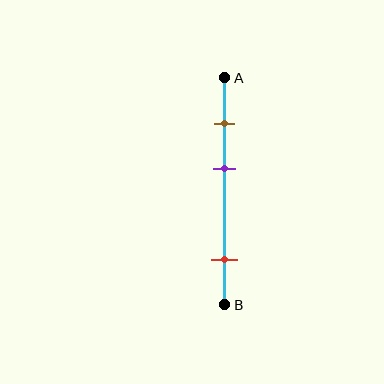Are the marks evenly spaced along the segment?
No, the marks are not evenly spaced.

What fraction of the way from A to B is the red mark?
The red mark is approximately 80% (0.8) of the way from A to B.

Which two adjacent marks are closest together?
The brown and purple marks are the closest adjacent pair.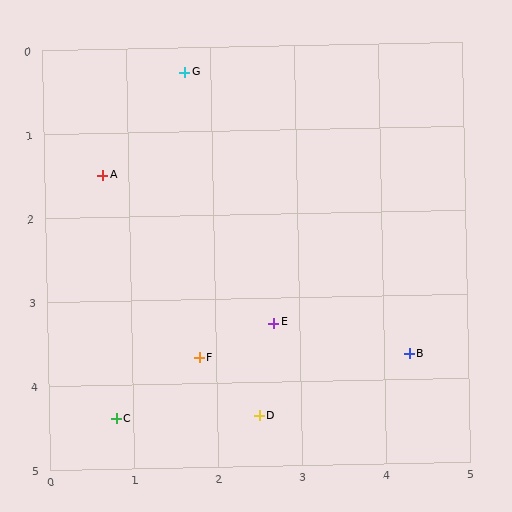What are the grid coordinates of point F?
Point F is at approximately (1.8, 3.7).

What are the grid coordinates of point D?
Point D is at approximately (2.5, 4.4).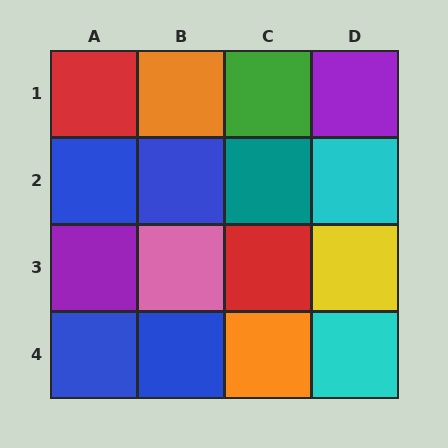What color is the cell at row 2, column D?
Cyan.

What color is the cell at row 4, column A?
Blue.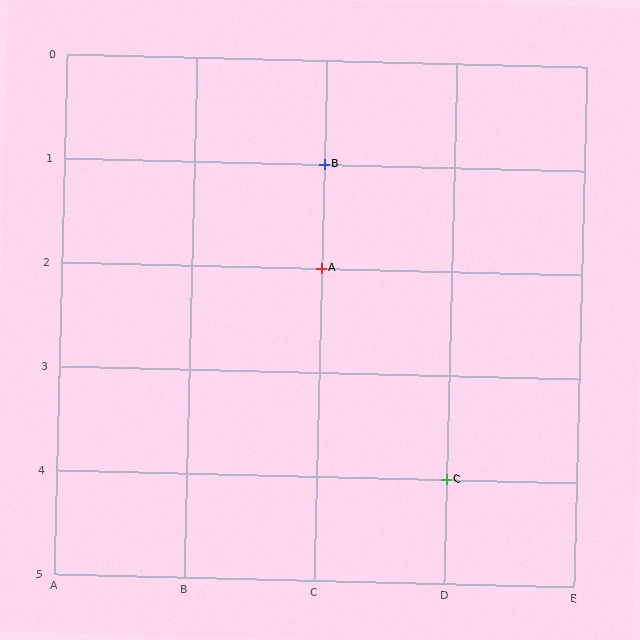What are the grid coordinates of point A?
Point A is at grid coordinates (C, 2).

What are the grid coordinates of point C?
Point C is at grid coordinates (D, 4).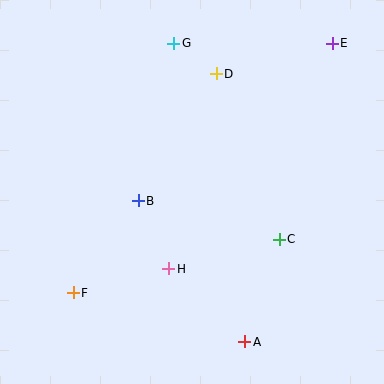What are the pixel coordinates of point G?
Point G is at (174, 43).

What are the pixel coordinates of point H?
Point H is at (169, 269).